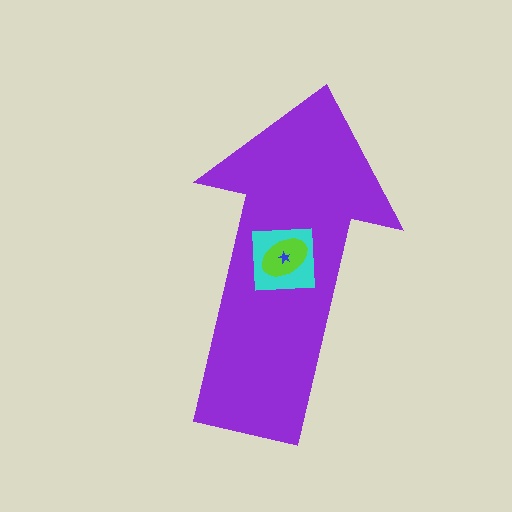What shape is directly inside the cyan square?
The lime ellipse.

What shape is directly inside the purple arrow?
The cyan square.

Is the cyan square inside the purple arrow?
Yes.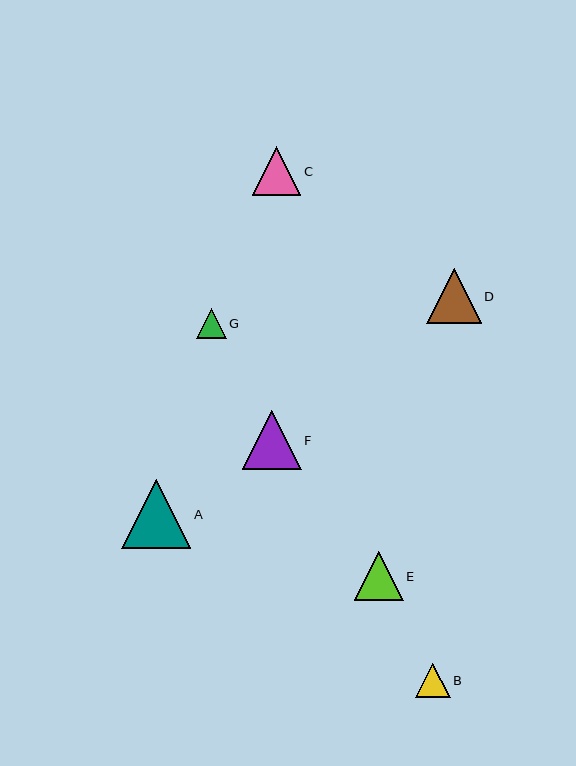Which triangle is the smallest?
Triangle G is the smallest with a size of approximately 30 pixels.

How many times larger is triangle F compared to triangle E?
Triangle F is approximately 1.2 times the size of triangle E.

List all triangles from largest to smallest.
From largest to smallest: A, F, D, E, C, B, G.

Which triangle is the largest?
Triangle A is the largest with a size of approximately 69 pixels.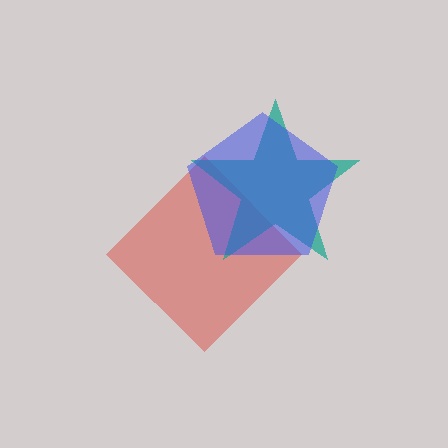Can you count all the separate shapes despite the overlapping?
Yes, there are 3 separate shapes.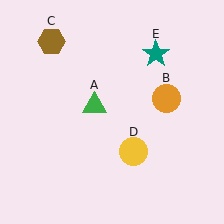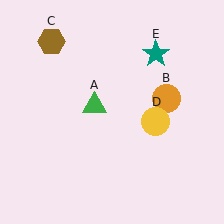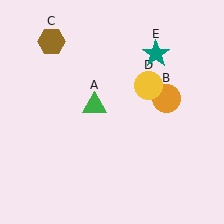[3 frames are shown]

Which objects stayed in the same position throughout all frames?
Green triangle (object A) and orange circle (object B) and brown hexagon (object C) and teal star (object E) remained stationary.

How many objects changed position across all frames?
1 object changed position: yellow circle (object D).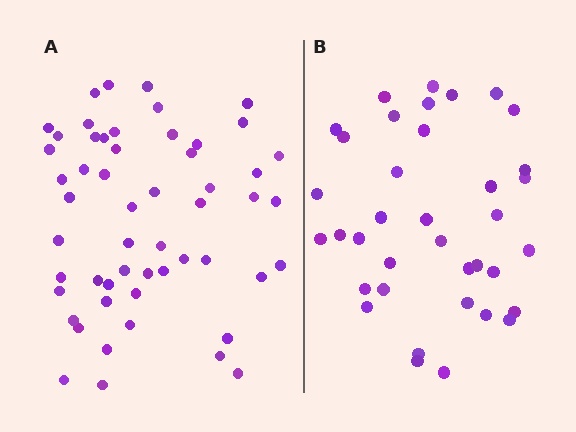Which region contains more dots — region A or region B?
Region A (the left region) has more dots.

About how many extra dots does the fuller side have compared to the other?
Region A has approximately 15 more dots than region B.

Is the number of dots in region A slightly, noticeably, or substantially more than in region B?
Region A has substantially more. The ratio is roughly 1.5 to 1.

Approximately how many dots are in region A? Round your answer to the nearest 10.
About 50 dots. (The exact count is 54, which rounds to 50.)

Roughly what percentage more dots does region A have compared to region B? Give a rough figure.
About 45% more.